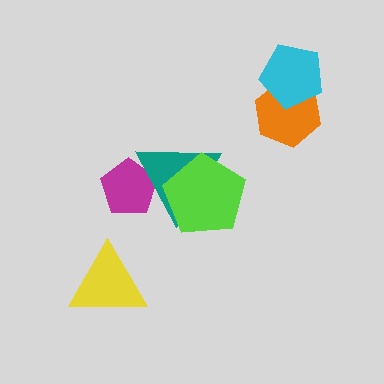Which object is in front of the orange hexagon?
The cyan pentagon is in front of the orange hexagon.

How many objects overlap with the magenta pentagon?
1 object overlaps with the magenta pentagon.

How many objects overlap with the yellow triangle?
0 objects overlap with the yellow triangle.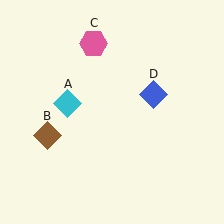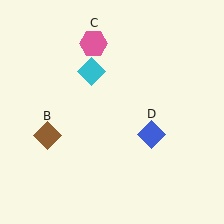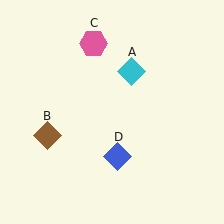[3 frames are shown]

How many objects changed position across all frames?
2 objects changed position: cyan diamond (object A), blue diamond (object D).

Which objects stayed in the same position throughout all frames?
Brown diamond (object B) and pink hexagon (object C) remained stationary.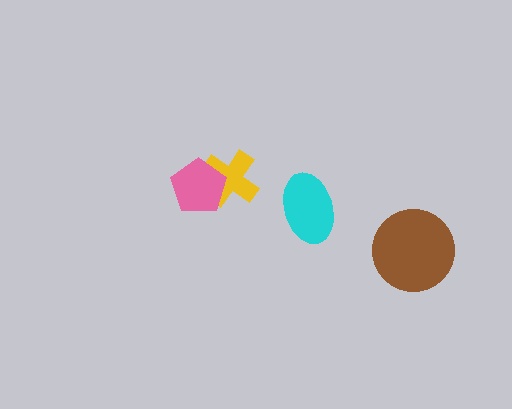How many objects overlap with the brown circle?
0 objects overlap with the brown circle.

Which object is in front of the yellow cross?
The pink pentagon is in front of the yellow cross.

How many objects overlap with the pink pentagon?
1 object overlaps with the pink pentagon.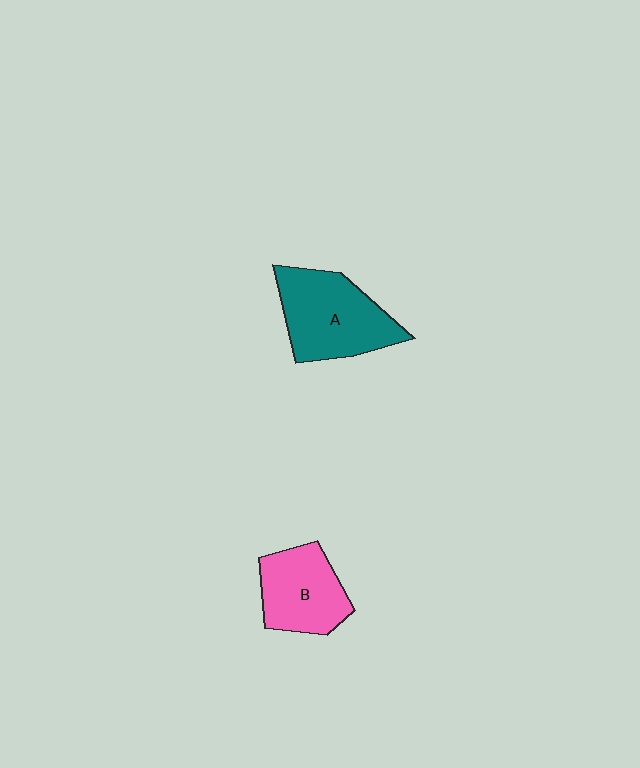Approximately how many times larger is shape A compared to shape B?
Approximately 1.3 times.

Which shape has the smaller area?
Shape B (pink).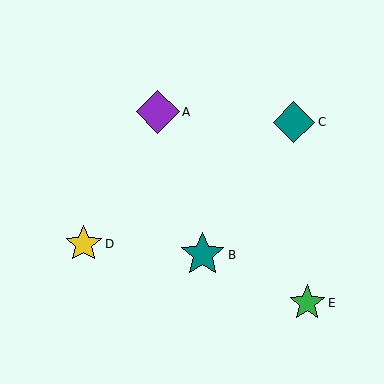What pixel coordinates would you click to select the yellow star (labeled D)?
Click at (84, 244) to select the yellow star D.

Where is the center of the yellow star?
The center of the yellow star is at (84, 244).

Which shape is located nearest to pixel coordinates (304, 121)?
The teal diamond (labeled C) at (294, 122) is nearest to that location.